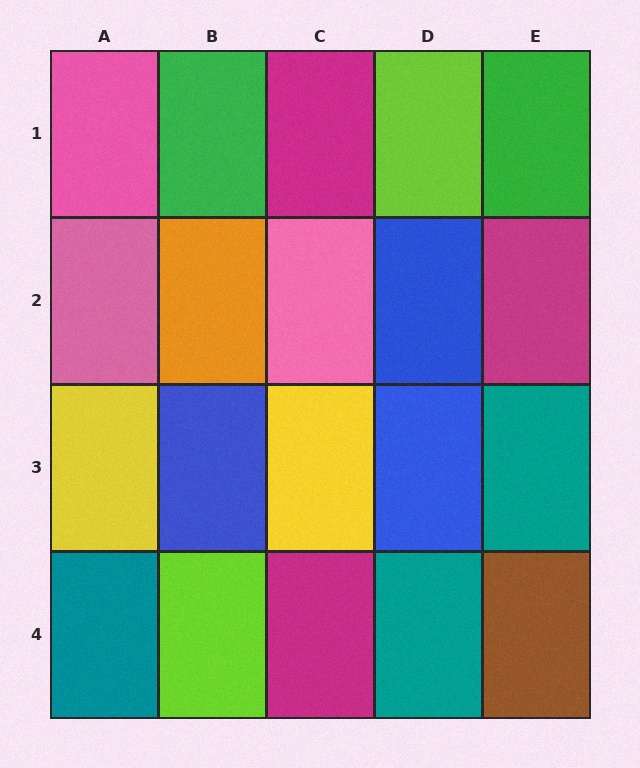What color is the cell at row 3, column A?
Yellow.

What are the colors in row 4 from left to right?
Teal, lime, magenta, teal, brown.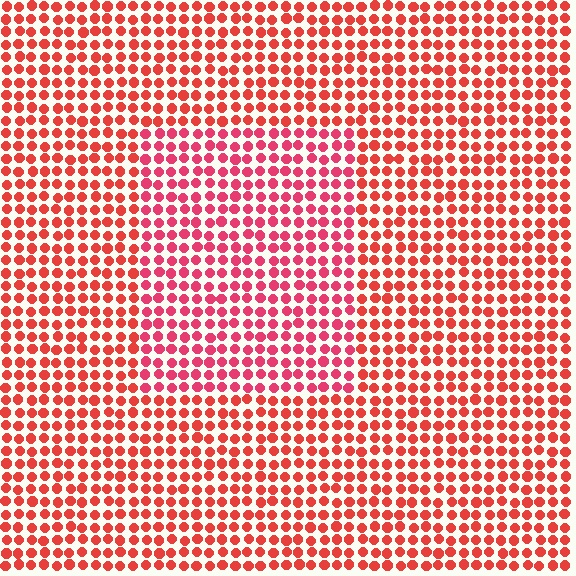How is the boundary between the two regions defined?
The boundary is defined purely by a slight shift in hue (about 20 degrees). Spacing, size, and orientation are identical on both sides.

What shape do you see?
I see a rectangle.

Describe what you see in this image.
The image is filled with small red elements in a uniform arrangement. A rectangle-shaped region is visible where the elements are tinted to a slightly different hue, forming a subtle color boundary.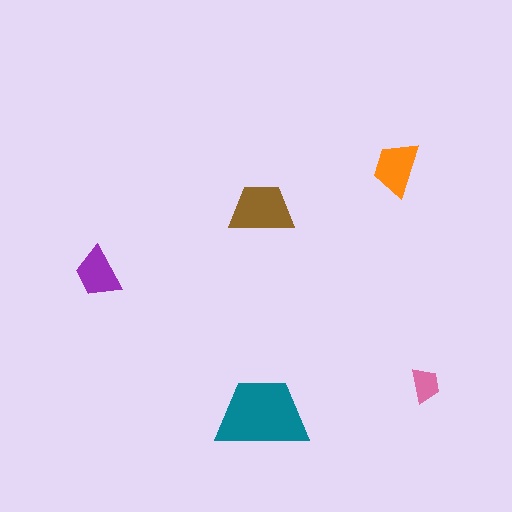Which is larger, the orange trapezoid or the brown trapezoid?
The brown one.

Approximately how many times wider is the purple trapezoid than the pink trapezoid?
About 1.5 times wider.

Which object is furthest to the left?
The purple trapezoid is leftmost.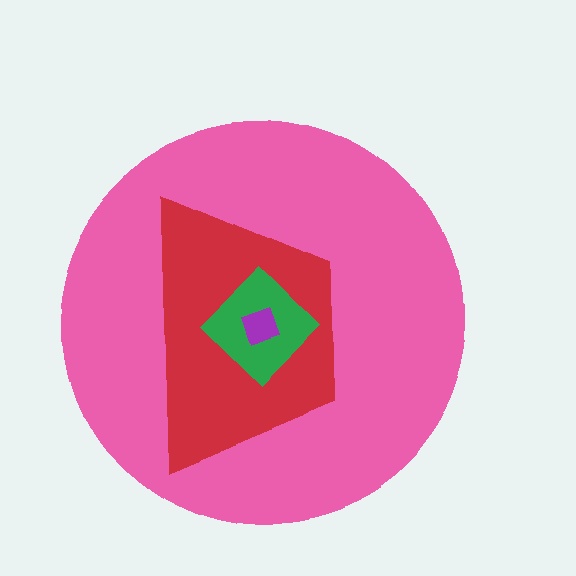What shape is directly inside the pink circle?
The red trapezoid.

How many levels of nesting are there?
4.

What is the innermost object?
The purple square.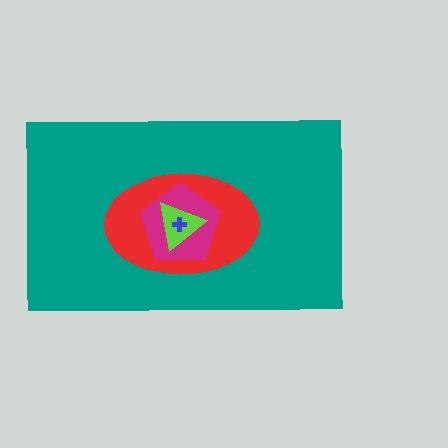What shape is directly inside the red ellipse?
The magenta pentagon.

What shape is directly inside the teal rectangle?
The red ellipse.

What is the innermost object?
The blue cross.